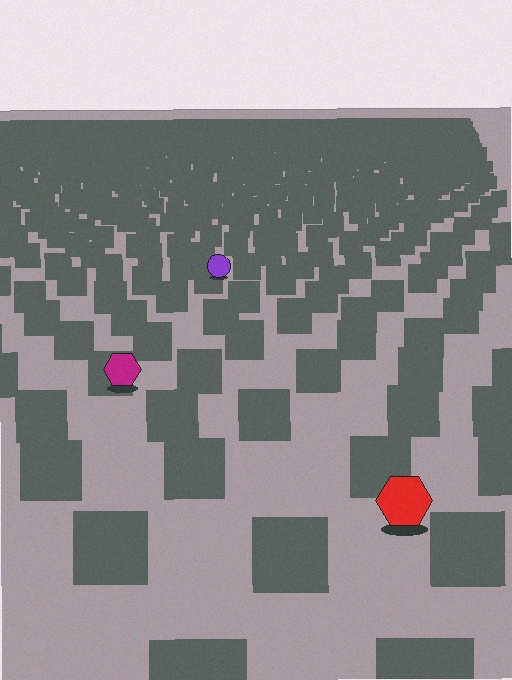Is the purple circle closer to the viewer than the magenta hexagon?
No. The magenta hexagon is closer — you can tell from the texture gradient: the ground texture is coarser near it.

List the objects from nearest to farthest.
From nearest to farthest: the red hexagon, the magenta hexagon, the purple circle.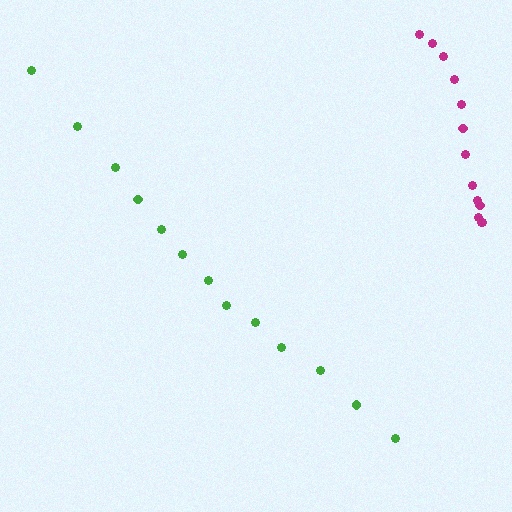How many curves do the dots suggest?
There are 2 distinct paths.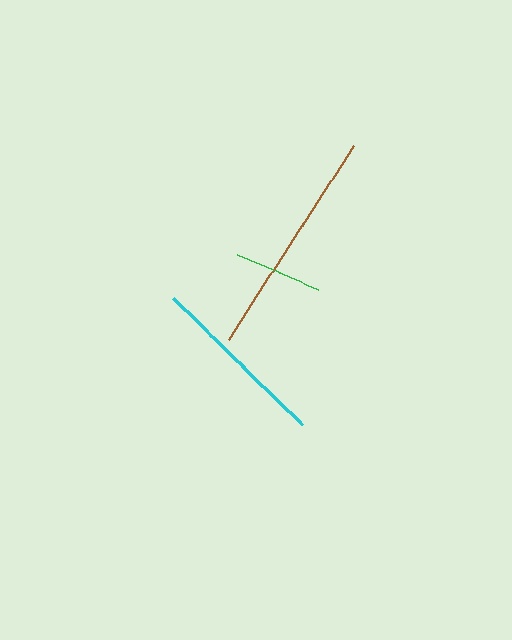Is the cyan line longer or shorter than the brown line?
The brown line is longer than the cyan line.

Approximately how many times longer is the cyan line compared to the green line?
The cyan line is approximately 2.0 times the length of the green line.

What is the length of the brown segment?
The brown segment is approximately 231 pixels long.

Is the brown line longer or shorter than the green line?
The brown line is longer than the green line.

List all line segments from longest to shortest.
From longest to shortest: brown, cyan, green.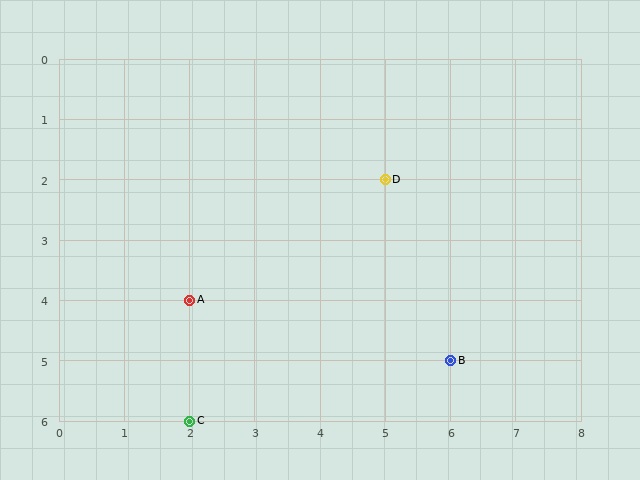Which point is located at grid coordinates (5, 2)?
Point D is at (5, 2).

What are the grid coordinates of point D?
Point D is at grid coordinates (5, 2).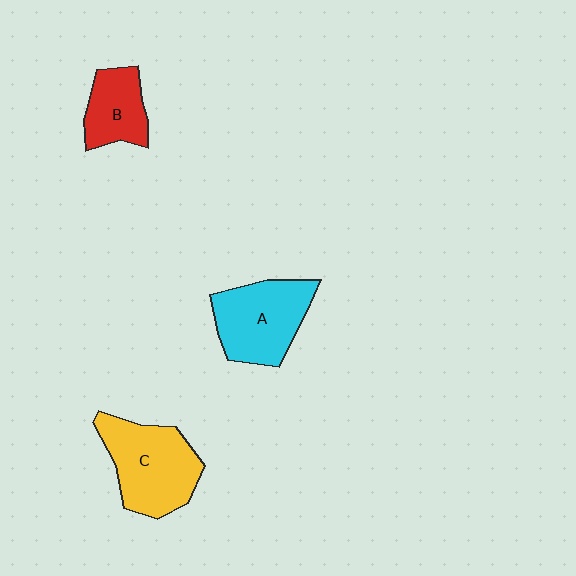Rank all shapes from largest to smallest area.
From largest to smallest: C (yellow), A (cyan), B (red).